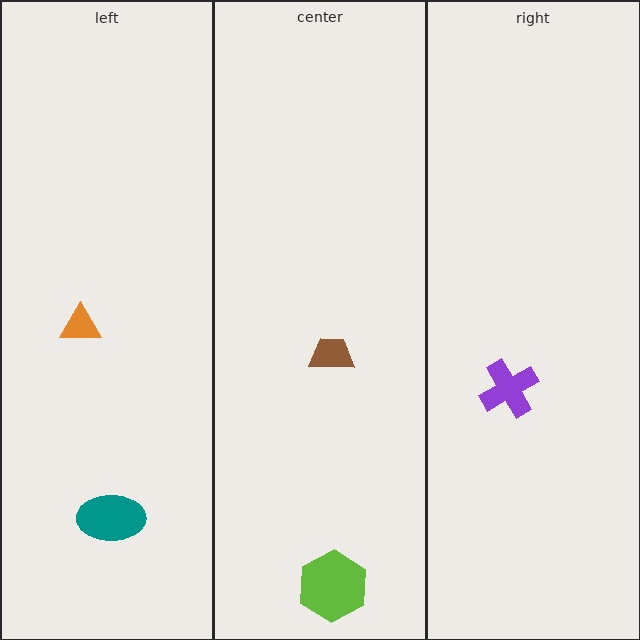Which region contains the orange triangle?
The left region.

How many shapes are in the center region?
2.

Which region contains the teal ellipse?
The left region.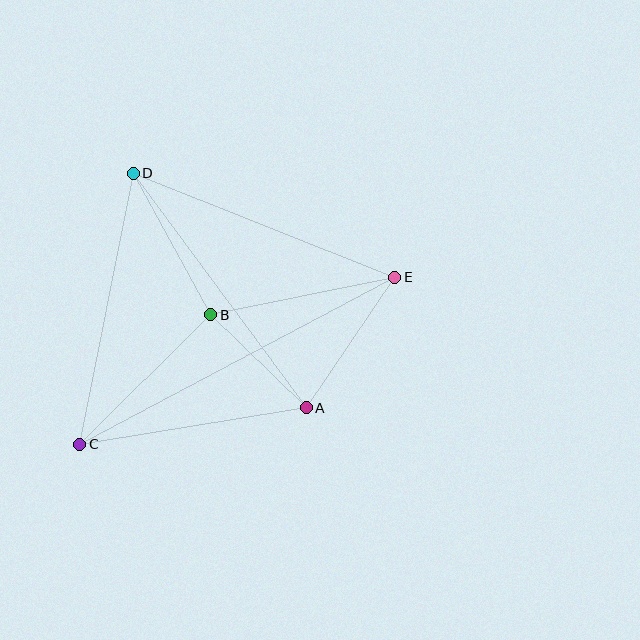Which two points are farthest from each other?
Points C and E are farthest from each other.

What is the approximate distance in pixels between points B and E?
The distance between B and E is approximately 188 pixels.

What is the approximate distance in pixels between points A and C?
The distance between A and C is approximately 230 pixels.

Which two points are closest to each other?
Points A and B are closest to each other.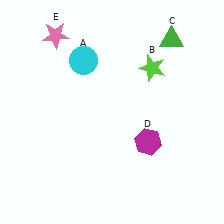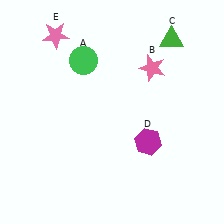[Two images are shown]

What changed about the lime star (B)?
In Image 1, B is lime. In Image 2, it changed to pink.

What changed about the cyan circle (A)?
In Image 1, A is cyan. In Image 2, it changed to green.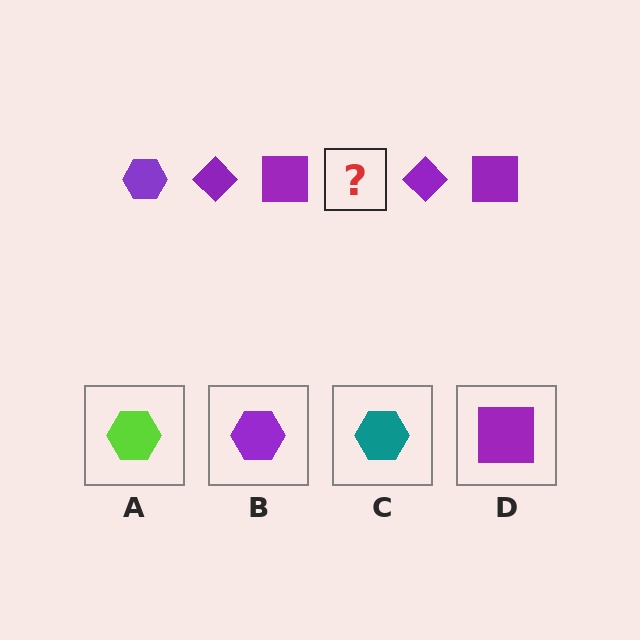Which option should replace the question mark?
Option B.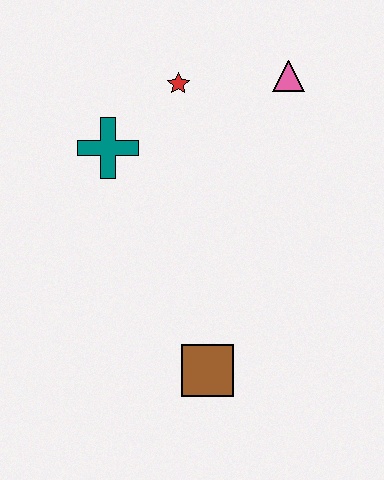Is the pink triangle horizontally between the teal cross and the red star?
No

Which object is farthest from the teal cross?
The brown square is farthest from the teal cross.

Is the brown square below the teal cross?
Yes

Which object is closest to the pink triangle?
The red star is closest to the pink triangle.